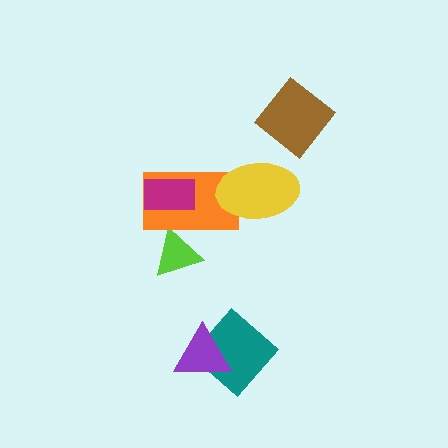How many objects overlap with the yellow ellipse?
1 object overlaps with the yellow ellipse.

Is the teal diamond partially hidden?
Yes, it is partially covered by another shape.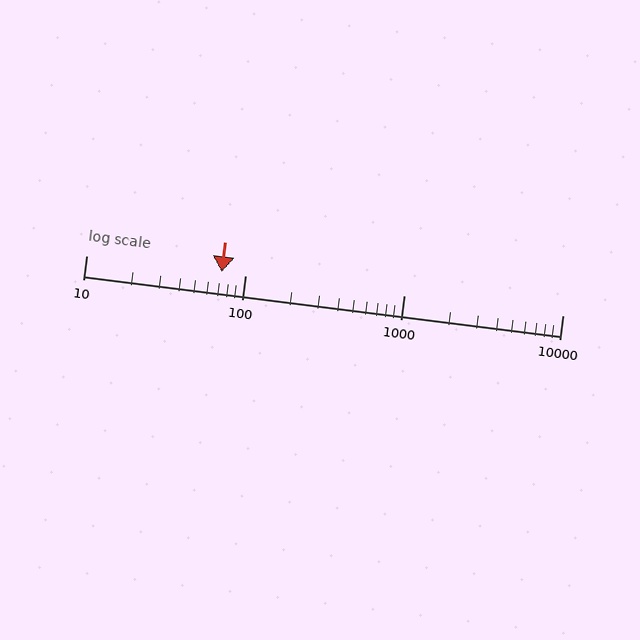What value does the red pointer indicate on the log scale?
The pointer indicates approximately 71.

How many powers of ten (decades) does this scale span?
The scale spans 3 decades, from 10 to 10000.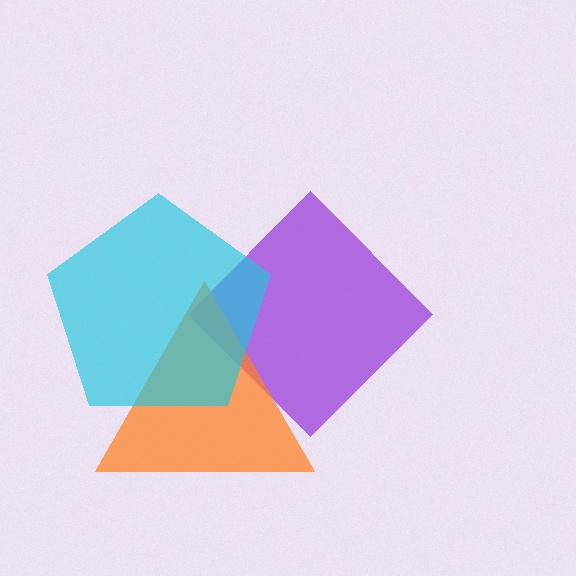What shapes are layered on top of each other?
The layered shapes are: a purple diamond, an orange triangle, a cyan pentagon.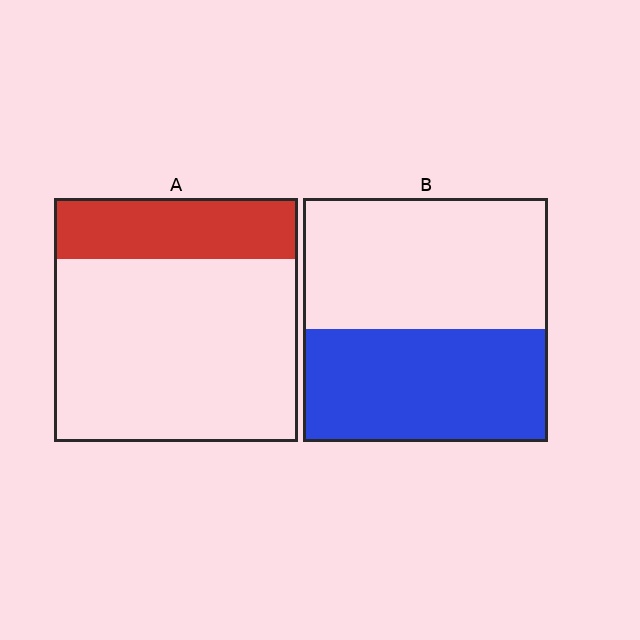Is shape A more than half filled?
No.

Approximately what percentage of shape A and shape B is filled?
A is approximately 25% and B is approximately 45%.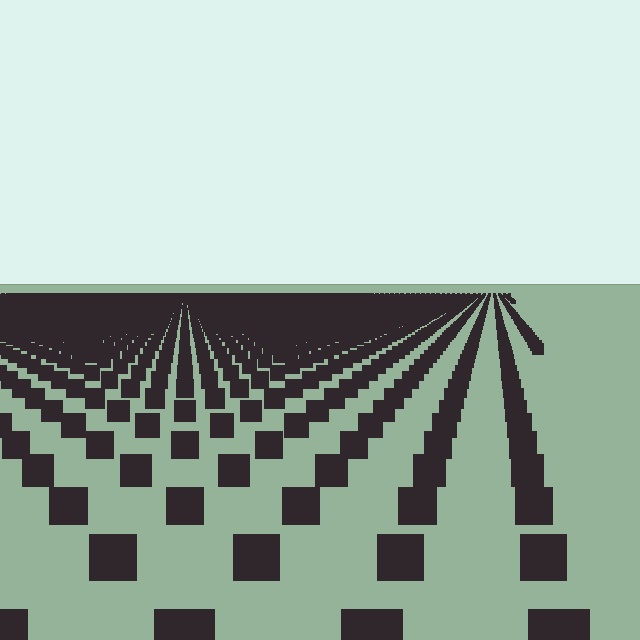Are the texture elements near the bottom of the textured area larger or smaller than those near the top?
Larger. Near the bottom, elements are closer to the viewer and appear at a bigger on-screen size.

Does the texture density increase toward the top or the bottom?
Density increases toward the top.